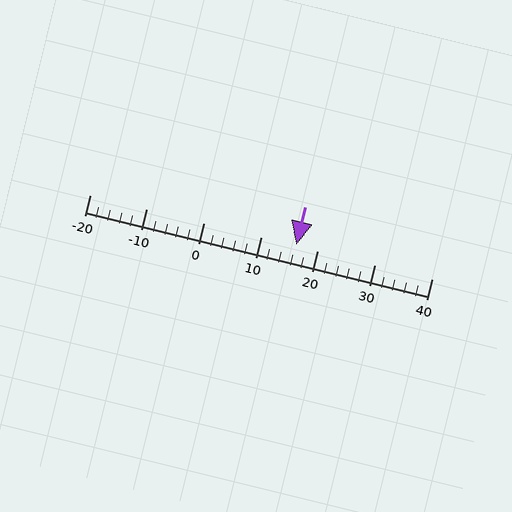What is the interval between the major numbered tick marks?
The major tick marks are spaced 10 units apart.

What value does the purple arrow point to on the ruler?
The purple arrow points to approximately 16.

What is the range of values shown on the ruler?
The ruler shows values from -20 to 40.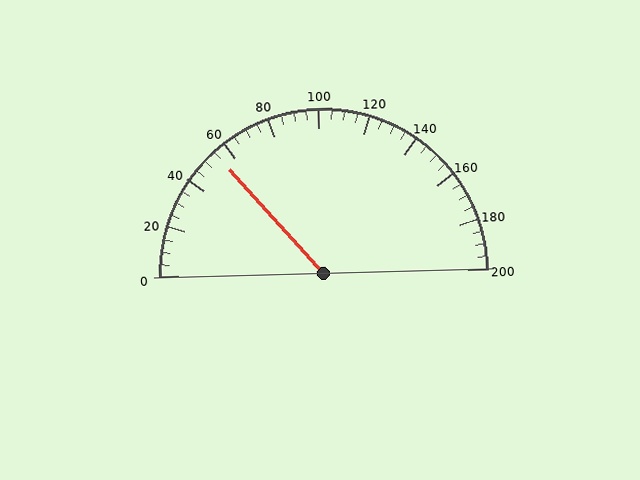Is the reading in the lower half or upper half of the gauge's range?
The reading is in the lower half of the range (0 to 200).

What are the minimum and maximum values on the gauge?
The gauge ranges from 0 to 200.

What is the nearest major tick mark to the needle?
The nearest major tick mark is 60.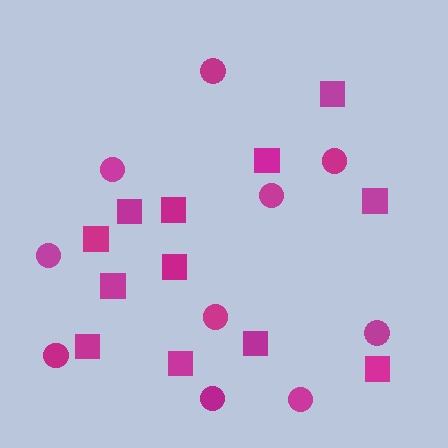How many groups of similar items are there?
There are 2 groups: one group of circles (10) and one group of squares (12).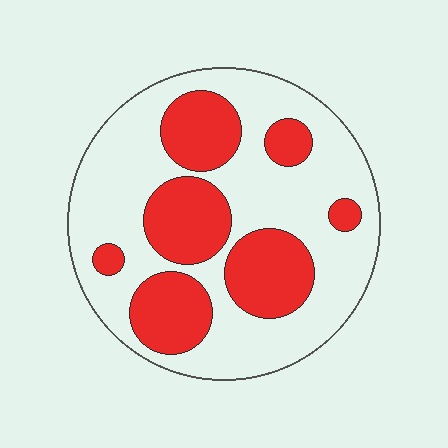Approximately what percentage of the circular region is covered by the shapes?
Approximately 35%.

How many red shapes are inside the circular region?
7.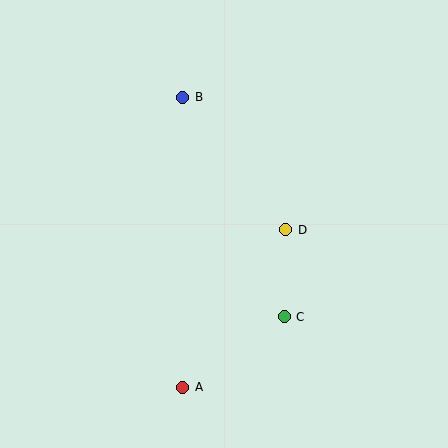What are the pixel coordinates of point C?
Point C is at (284, 317).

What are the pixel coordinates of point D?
Point D is at (286, 230).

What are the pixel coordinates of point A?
Point A is at (183, 387).